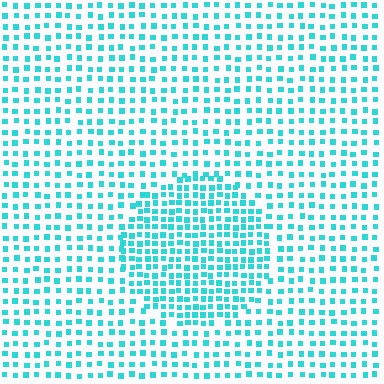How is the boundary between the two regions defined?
The boundary is defined by a change in element density (approximately 1.8x ratio). All elements are the same color, size, and shape.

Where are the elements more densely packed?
The elements are more densely packed inside the circle boundary.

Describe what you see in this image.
The image contains small cyan elements arranged at two different densities. A circle-shaped region is visible where the elements are more densely packed than the surrounding area.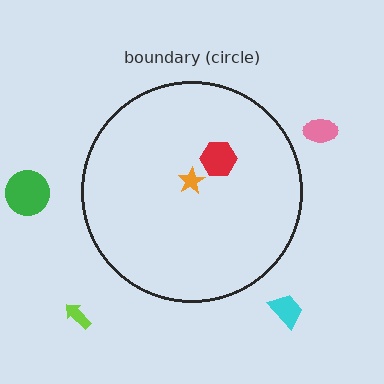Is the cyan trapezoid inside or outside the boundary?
Outside.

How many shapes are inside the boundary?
2 inside, 4 outside.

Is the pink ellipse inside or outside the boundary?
Outside.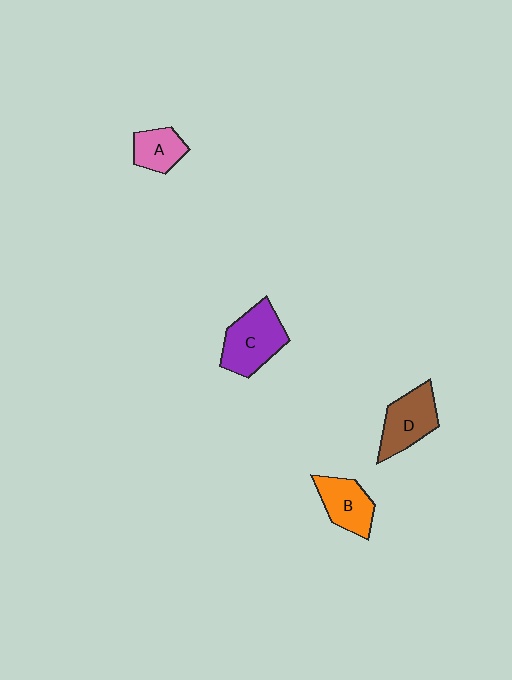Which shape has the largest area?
Shape C (purple).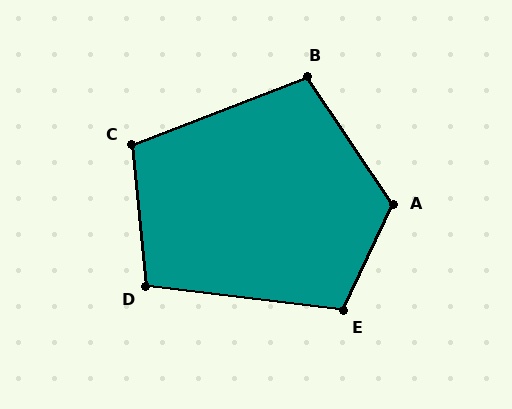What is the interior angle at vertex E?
Approximately 108 degrees (obtuse).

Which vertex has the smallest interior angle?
D, at approximately 102 degrees.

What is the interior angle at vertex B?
Approximately 103 degrees (obtuse).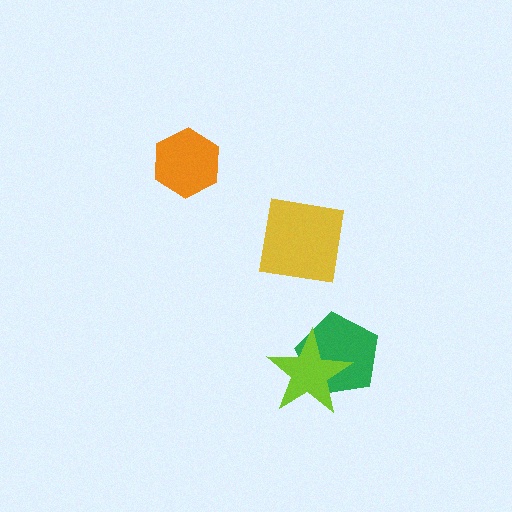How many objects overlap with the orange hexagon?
0 objects overlap with the orange hexagon.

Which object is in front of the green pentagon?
The lime star is in front of the green pentagon.